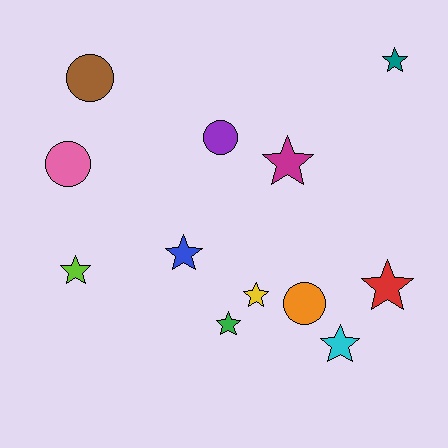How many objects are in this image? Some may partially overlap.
There are 12 objects.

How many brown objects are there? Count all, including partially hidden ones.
There is 1 brown object.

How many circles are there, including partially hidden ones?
There are 4 circles.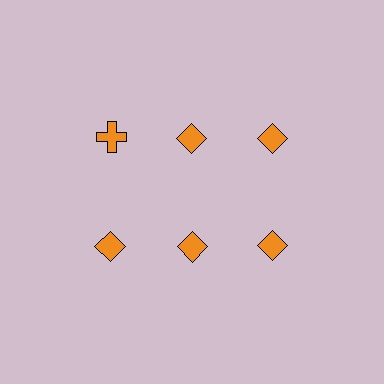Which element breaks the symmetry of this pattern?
The orange cross in the top row, leftmost column breaks the symmetry. All other shapes are orange diamonds.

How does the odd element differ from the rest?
It has a different shape: cross instead of diamond.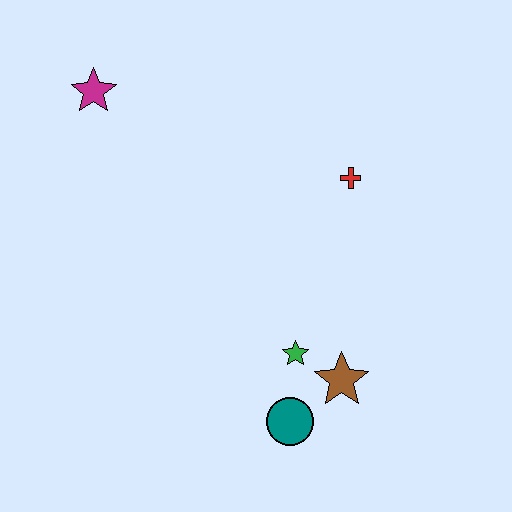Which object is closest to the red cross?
The green star is closest to the red cross.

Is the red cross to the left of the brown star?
No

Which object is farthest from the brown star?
The magenta star is farthest from the brown star.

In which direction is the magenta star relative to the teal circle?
The magenta star is above the teal circle.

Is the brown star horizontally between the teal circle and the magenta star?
No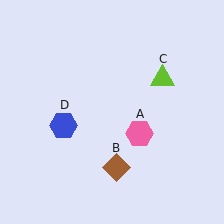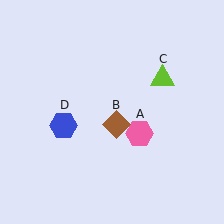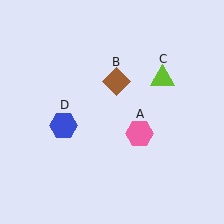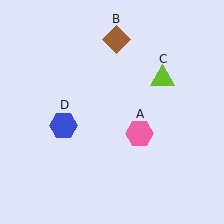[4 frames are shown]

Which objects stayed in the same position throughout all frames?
Pink hexagon (object A) and lime triangle (object C) and blue hexagon (object D) remained stationary.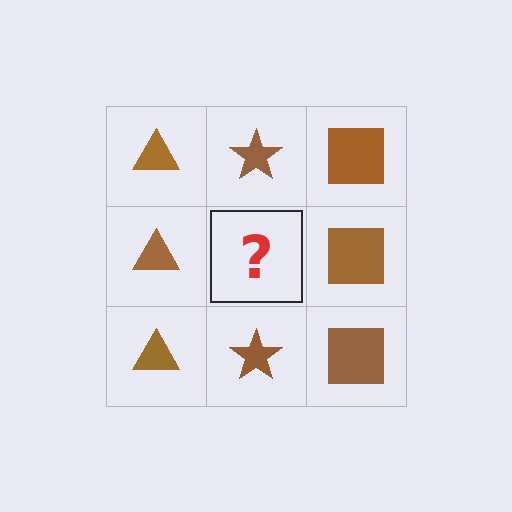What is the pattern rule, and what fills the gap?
The rule is that each column has a consistent shape. The gap should be filled with a brown star.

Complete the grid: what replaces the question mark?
The question mark should be replaced with a brown star.